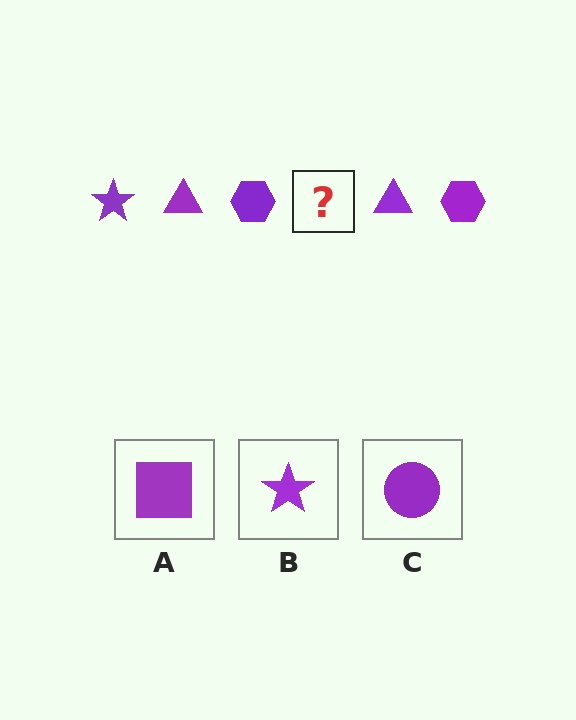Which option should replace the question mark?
Option B.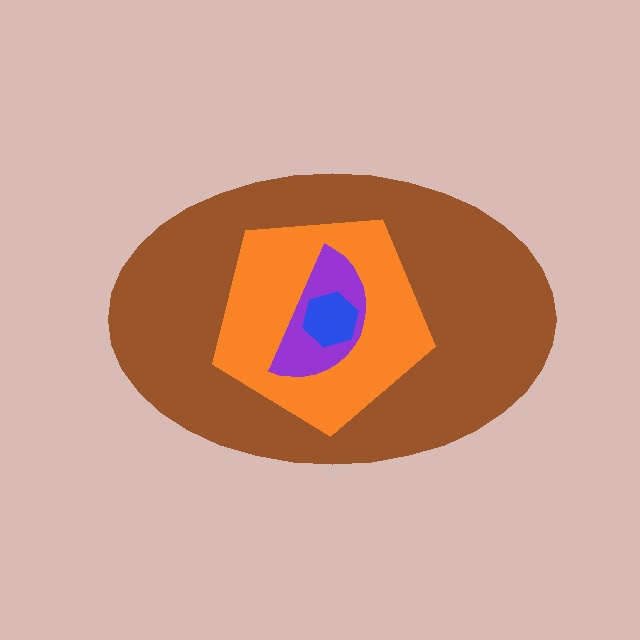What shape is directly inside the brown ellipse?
The orange pentagon.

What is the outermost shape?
The brown ellipse.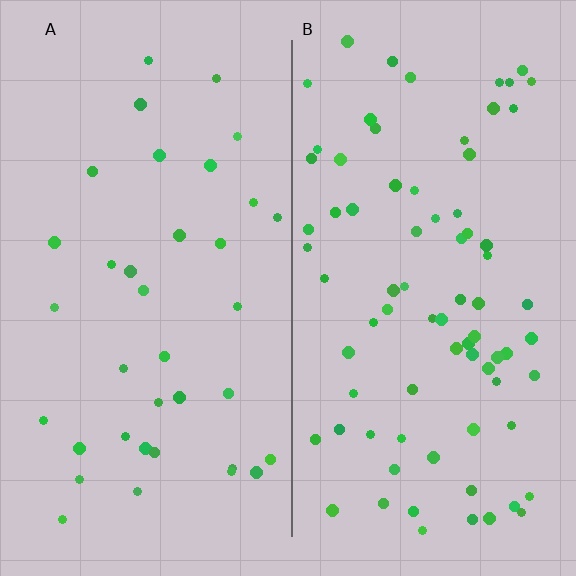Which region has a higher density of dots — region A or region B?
B (the right).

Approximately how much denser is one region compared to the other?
Approximately 2.2× — region B over region A.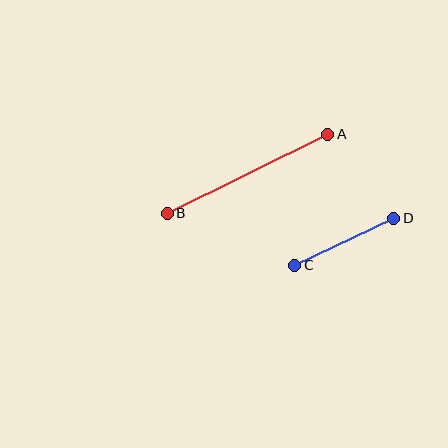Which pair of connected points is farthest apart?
Points A and B are farthest apart.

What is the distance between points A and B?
The distance is approximately 179 pixels.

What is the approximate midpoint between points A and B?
The midpoint is at approximately (248, 174) pixels.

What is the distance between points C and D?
The distance is approximately 110 pixels.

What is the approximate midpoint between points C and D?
The midpoint is at approximately (344, 242) pixels.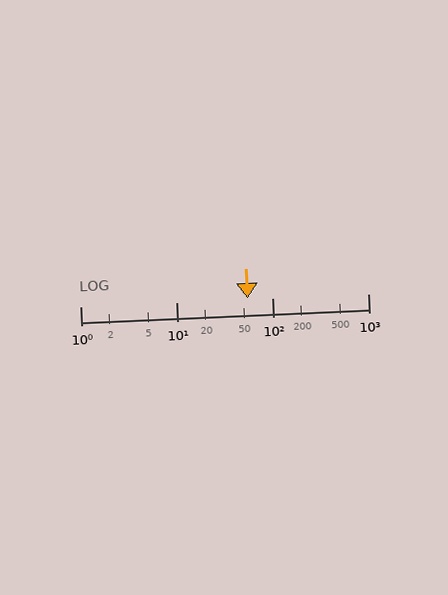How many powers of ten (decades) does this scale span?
The scale spans 3 decades, from 1 to 1000.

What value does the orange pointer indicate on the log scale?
The pointer indicates approximately 55.